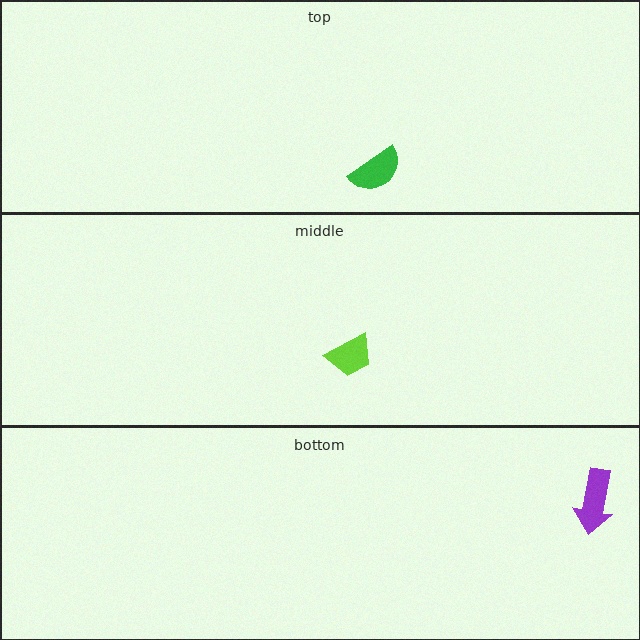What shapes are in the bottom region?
The purple arrow.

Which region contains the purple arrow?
The bottom region.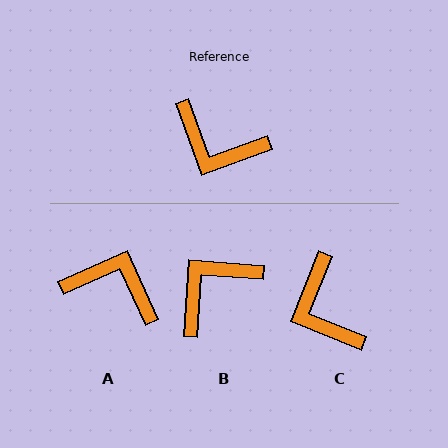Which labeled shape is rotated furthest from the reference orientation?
A, about 176 degrees away.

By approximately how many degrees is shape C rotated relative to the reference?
Approximately 42 degrees clockwise.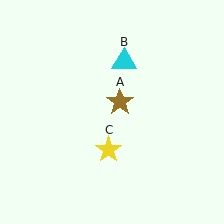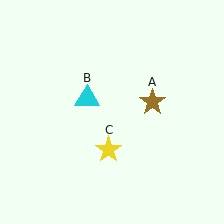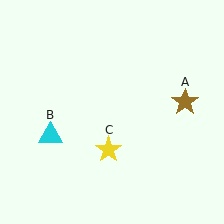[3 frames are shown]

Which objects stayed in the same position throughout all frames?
Yellow star (object C) remained stationary.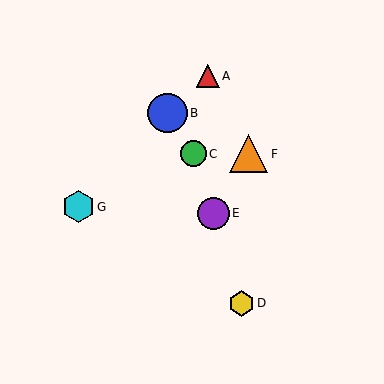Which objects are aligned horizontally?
Objects C, F are aligned horizontally.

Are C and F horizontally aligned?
Yes, both are at y≈154.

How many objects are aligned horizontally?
2 objects (C, F) are aligned horizontally.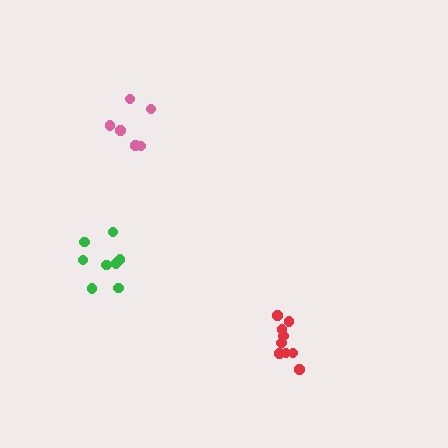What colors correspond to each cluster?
The clusters are colored: red, green, pink.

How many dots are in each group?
Group 1: 9 dots, Group 2: 8 dots, Group 3: 6 dots (23 total).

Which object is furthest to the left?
The green cluster is leftmost.